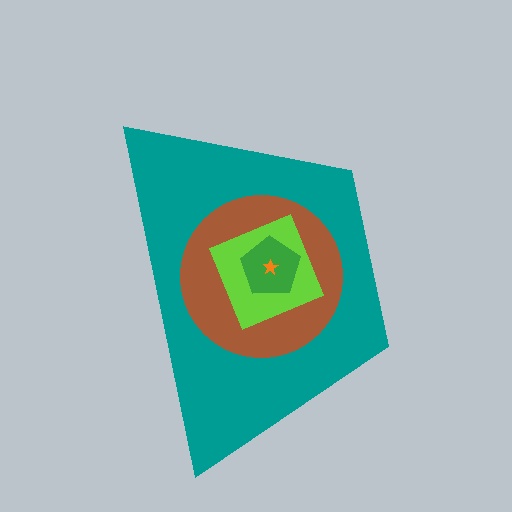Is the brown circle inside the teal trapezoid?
Yes.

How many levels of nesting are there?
5.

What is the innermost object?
The orange star.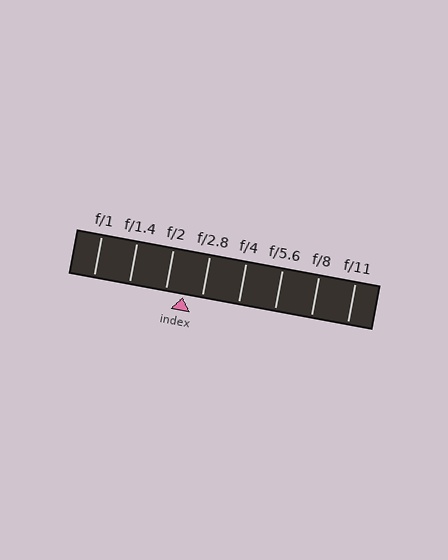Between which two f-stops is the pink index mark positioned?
The index mark is between f/2 and f/2.8.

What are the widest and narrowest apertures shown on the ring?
The widest aperture shown is f/1 and the narrowest is f/11.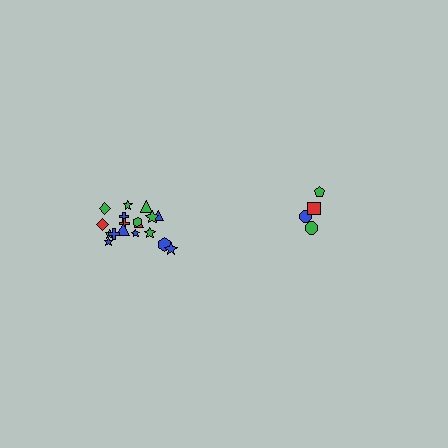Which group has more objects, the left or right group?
The left group.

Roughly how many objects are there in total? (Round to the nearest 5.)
Roughly 20 objects in total.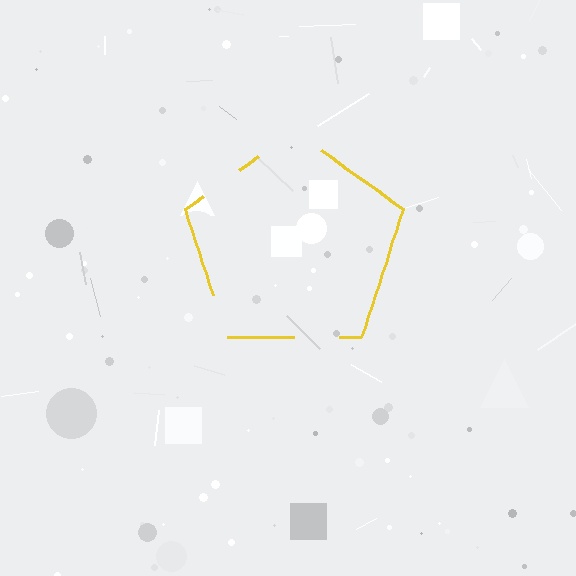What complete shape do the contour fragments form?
The contour fragments form a pentagon.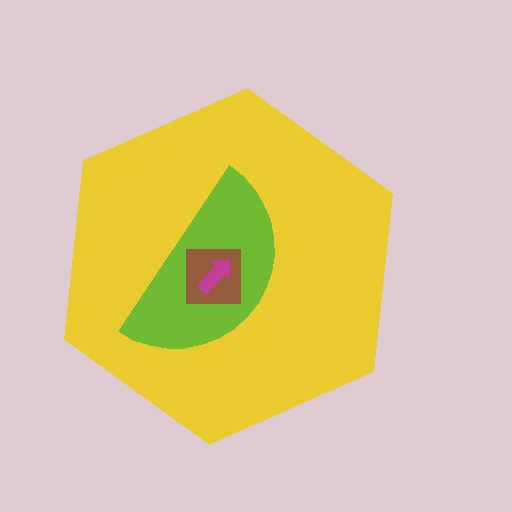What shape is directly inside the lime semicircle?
The brown square.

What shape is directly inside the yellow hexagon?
The lime semicircle.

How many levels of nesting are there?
4.